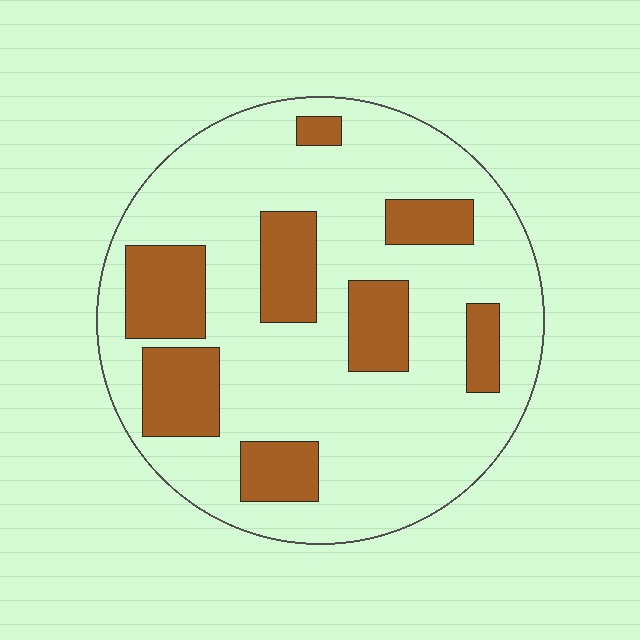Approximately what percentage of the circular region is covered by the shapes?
Approximately 25%.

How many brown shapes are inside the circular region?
8.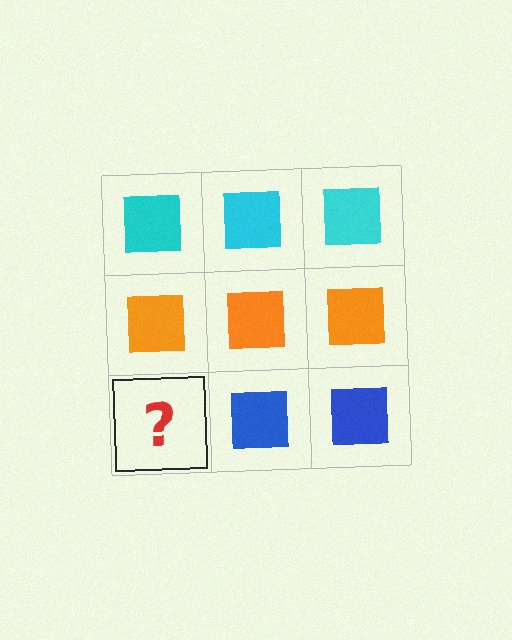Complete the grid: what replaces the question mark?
The question mark should be replaced with a blue square.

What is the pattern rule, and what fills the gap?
The rule is that each row has a consistent color. The gap should be filled with a blue square.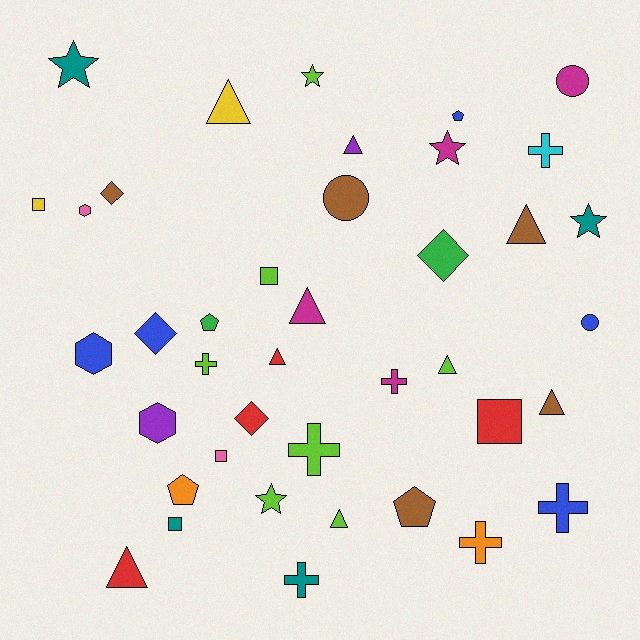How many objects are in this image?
There are 40 objects.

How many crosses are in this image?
There are 7 crosses.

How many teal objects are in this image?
There are 4 teal objects.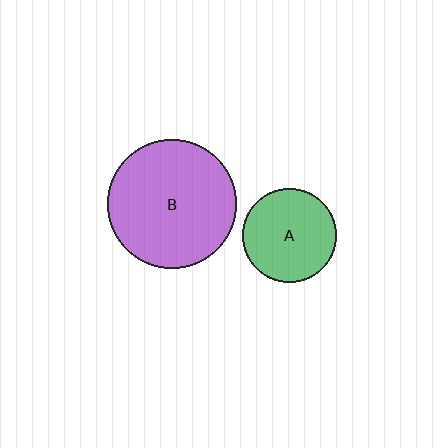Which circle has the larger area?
Circle B (purple).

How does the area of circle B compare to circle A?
Approximately 1.9 times.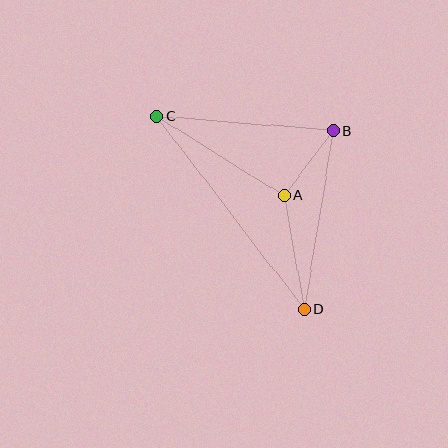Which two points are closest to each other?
Points A and B are closest to each other.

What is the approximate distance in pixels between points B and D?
The distance between B and D is approximately 181 pixels.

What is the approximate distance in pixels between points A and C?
The distance between A and C is approximately 150 pixels.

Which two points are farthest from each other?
Points C and D are farthest from each other.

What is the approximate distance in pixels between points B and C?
The distance between B and C is approximately 177 pixels.